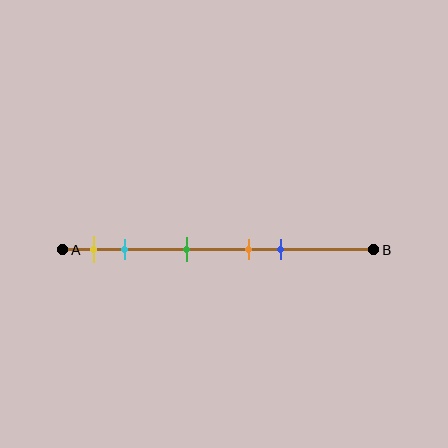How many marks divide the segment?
There are 5 marks dividing the segment.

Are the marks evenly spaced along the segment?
No, the marks are not evenly spaced.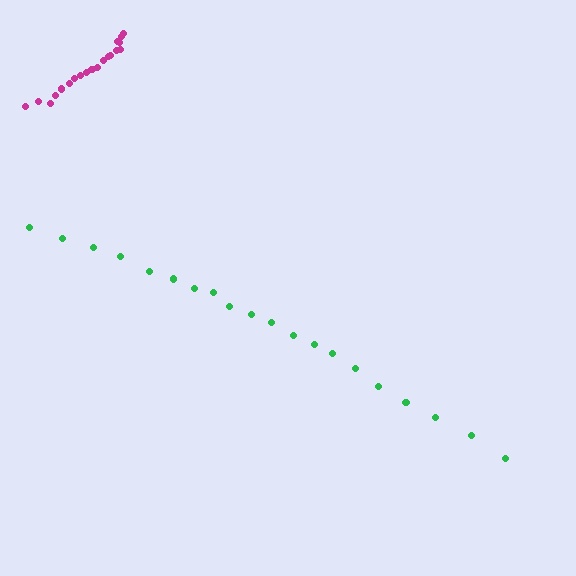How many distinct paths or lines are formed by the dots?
There are 2 distinct paths.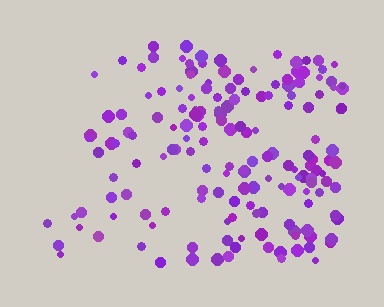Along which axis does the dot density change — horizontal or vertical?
Horizontal.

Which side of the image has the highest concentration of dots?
The right.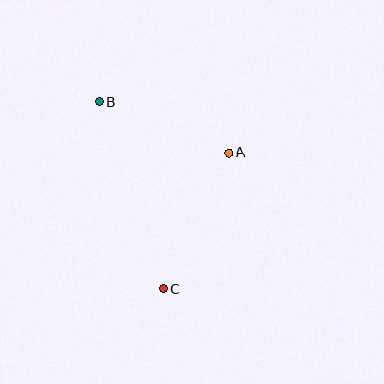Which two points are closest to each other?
Points A and B are closest to each other.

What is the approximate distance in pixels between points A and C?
The distance between A and C is approximately 151 pixels.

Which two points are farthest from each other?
Points B and C are farthest from each other.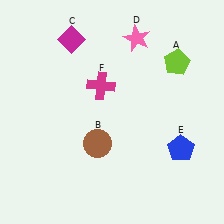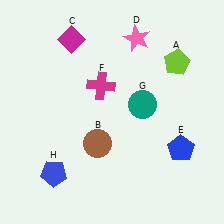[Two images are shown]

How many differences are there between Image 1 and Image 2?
There are 2 differences between the two images.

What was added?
A teal circle (G), a blue pentagon (H) were added in Image 2.